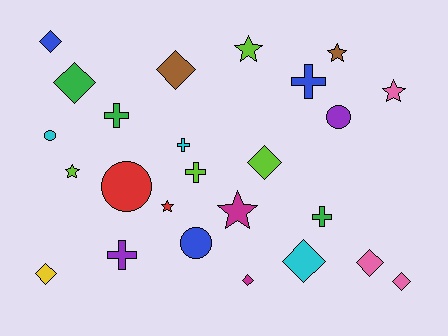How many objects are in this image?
There are 25 objects.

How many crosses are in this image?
There are 6 crosses.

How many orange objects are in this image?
There are no orange objects.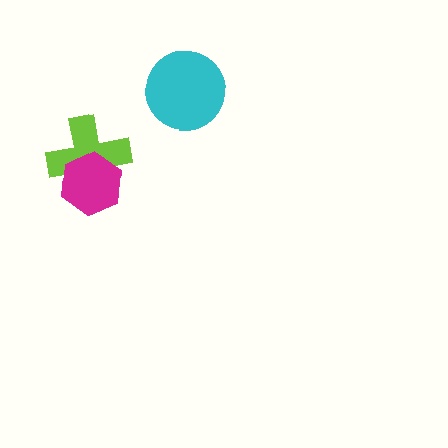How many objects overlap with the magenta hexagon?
1 object overlaps with the magenta hexagon.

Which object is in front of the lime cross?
The magenta hexagon is in front of the lime cross.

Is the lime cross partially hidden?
Yes, it is partially covered by another shape.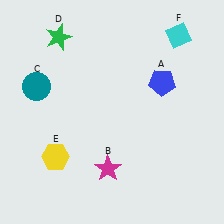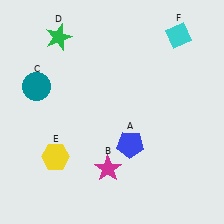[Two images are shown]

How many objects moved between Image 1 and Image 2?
1 object moved between the two images.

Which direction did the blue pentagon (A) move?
The blue pentagon (A) moved down.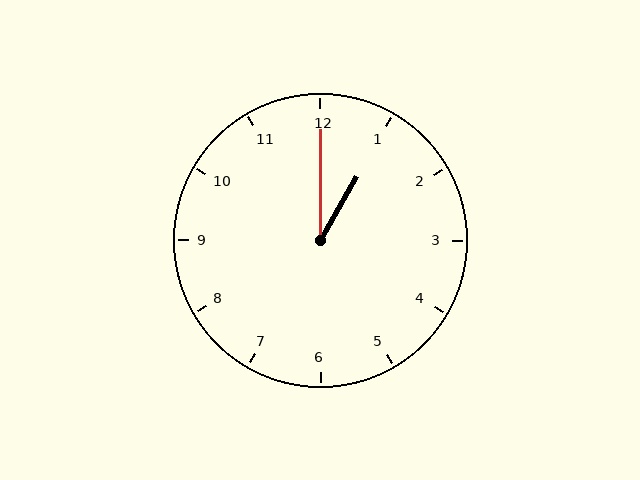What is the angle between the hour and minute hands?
Approximately 30 degrees.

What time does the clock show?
1:00.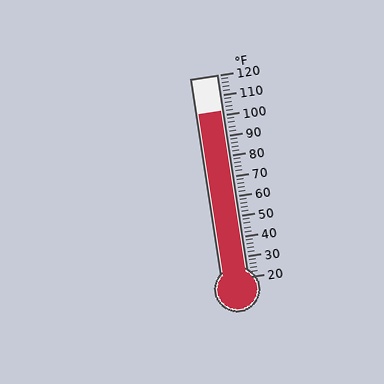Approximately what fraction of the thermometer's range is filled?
The thermometer is filled to approximately 80% of its range.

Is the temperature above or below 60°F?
The temperature is above 60°F.